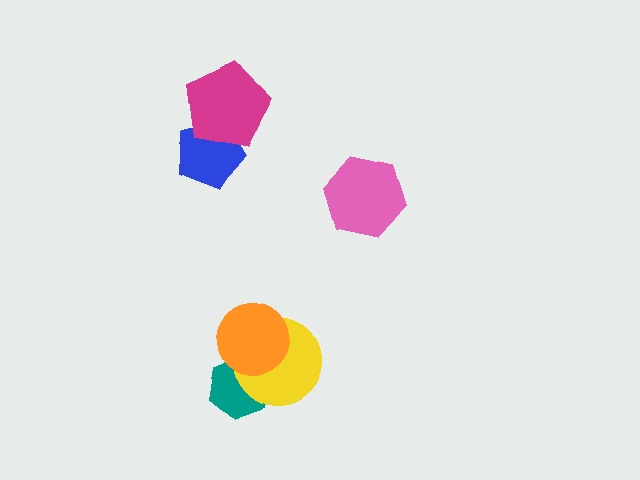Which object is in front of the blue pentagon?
The magenta pentagon is in front of the blue pentagon.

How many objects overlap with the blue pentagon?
1 object overlaps with the blue pentagon.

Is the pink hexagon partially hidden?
No, no other shape covers it.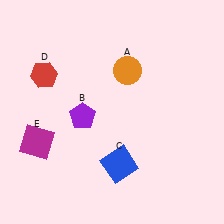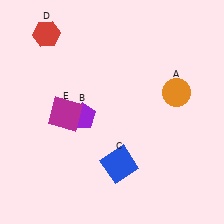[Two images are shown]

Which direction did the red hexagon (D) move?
The red hexagon (D) moved up.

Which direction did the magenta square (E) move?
The magenta square (E) moved right.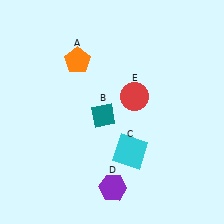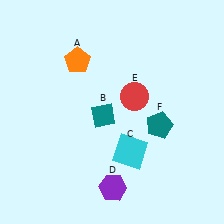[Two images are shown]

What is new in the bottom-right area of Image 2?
A teal pentagon (F) was added in the bottom-right area of Image 2.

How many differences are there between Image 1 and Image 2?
There is 1 difference between the two images.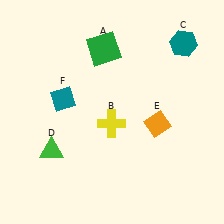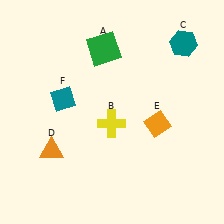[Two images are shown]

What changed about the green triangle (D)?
In Image 1, D is green. In Image 2, it changed to orange.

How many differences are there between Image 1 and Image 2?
There is 1 difference between the two images.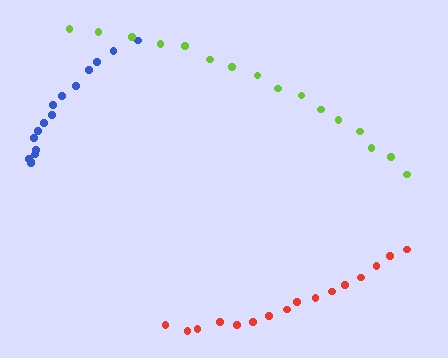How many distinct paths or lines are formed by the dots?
There are 3 distinct paths.